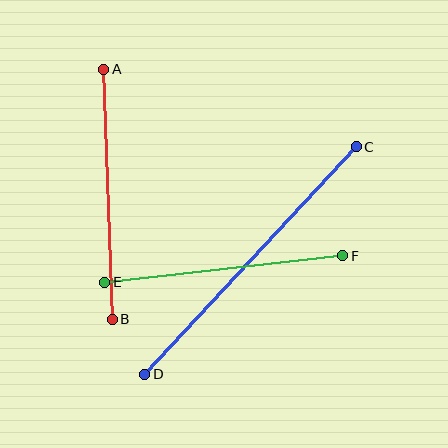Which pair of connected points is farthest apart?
Points C and D are farthest apart.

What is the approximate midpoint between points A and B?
The midpoint is at approximately (108, 194) pixels.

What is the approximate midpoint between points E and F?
The midpoint is at approximately (224, 269) pixels.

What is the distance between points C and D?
The distance is approximately 310 pixels.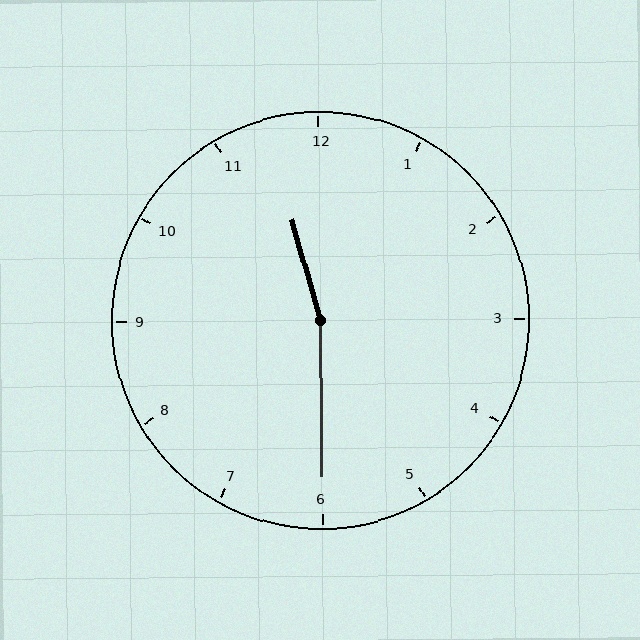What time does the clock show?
11:30.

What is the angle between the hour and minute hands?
Approximately 165 degrees.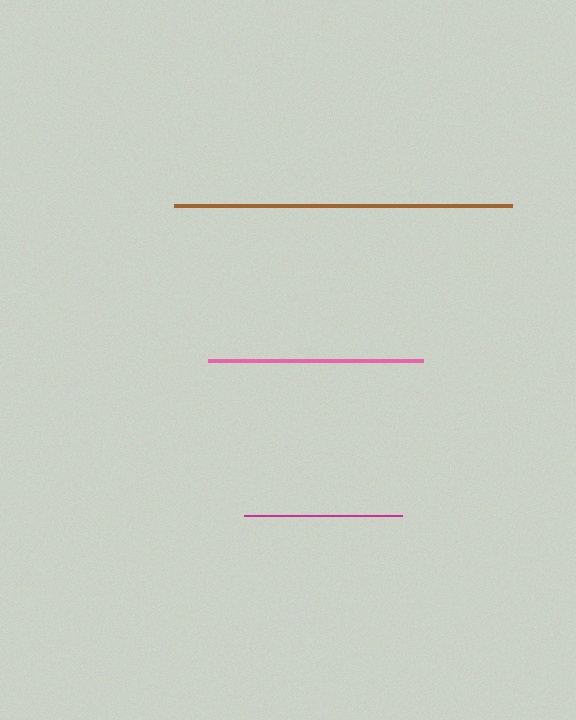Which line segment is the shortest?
The magenta line is the shortest at approximately 158 pixels.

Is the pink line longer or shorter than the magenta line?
The pink line is longer than the magenta line.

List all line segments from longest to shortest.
From longest to shortest: brown, pink, magenta.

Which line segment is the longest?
The brown line is the longest at approximately 338 pixels.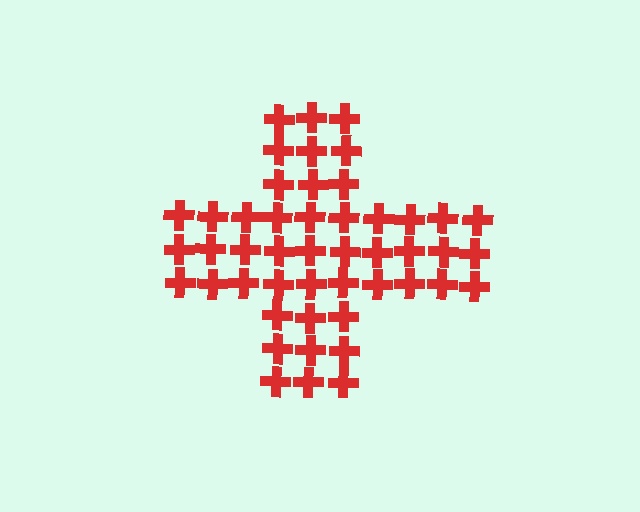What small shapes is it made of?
It is made of small crosses.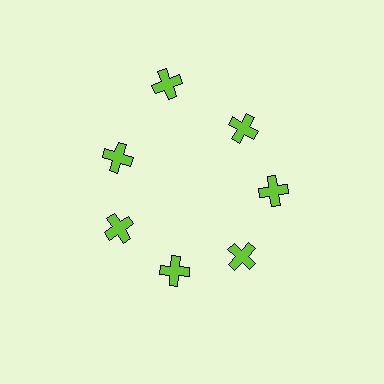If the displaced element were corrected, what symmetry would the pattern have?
It would have 7-fold rotational symmetry — the pattern would map onto itself every 51 degrees.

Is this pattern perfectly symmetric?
No. The 7 lime crosses are arranged in a ring, but one element near the 12 o'clock position is pushed outward from the center, breaking the 7-fold rotational symmetry.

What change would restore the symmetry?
The symmetry would be restored by moving it inward, back onto the ring so that all 7 crosses sit at equal angles and equal distance from the center.